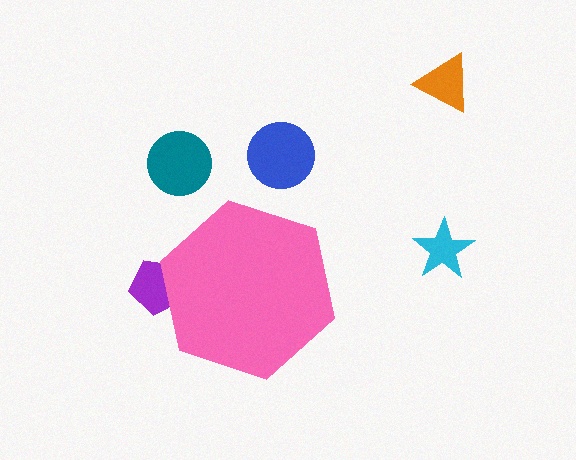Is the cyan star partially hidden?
No, the cyan star is fully visible.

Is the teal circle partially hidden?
No, the teal circle is fully visible.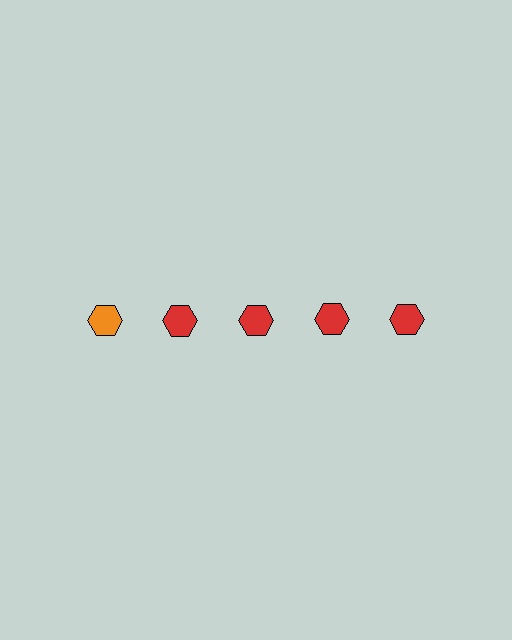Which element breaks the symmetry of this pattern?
The orange hexagon in the top row, leftmost column breaks the symmetry. All other shapes are red hexagons.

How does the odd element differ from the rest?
It has a different color: orange instead of red.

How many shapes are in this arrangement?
There are 5 shapes arranged in a grid pattern.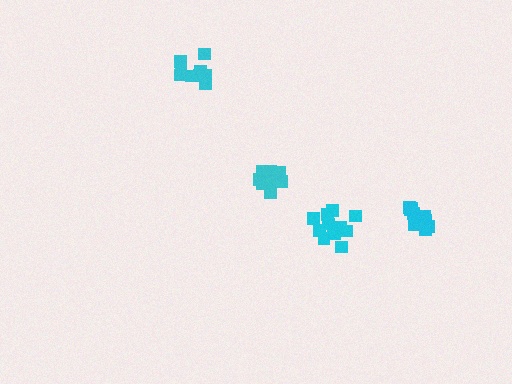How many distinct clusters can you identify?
There are 4 distinct clusters.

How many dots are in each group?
Group 1: 14 dots, Group 2: 12 dots, Group 3: 11 dots, Group 4: 10 dots (47 total).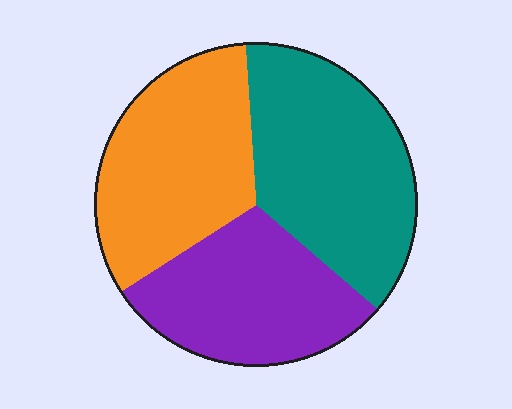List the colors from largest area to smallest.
From largest to smallest: teal, orange, purple.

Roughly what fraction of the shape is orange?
Orange covers roughly 35% of the shape.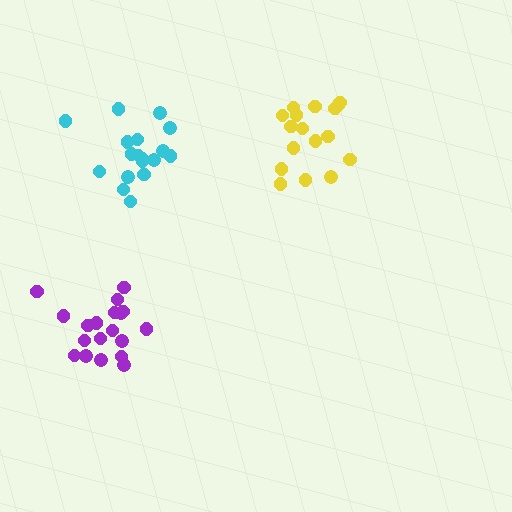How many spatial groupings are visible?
There are 3 spatial groupings.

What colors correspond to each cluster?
The clusters are colored: purple, cyan, yellow.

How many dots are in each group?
Group 1: 19 dots, Group 2: 18 dots, Group 3: 17 dots (54 total).